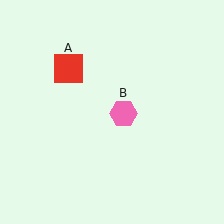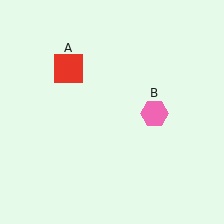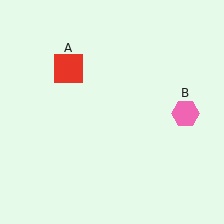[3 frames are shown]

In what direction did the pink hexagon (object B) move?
The pink hexagon (object B) moved right.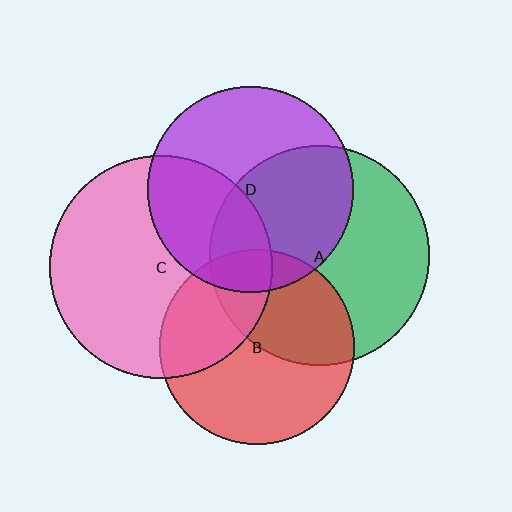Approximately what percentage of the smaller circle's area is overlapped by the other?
Approximately 20%.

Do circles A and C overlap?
Yes.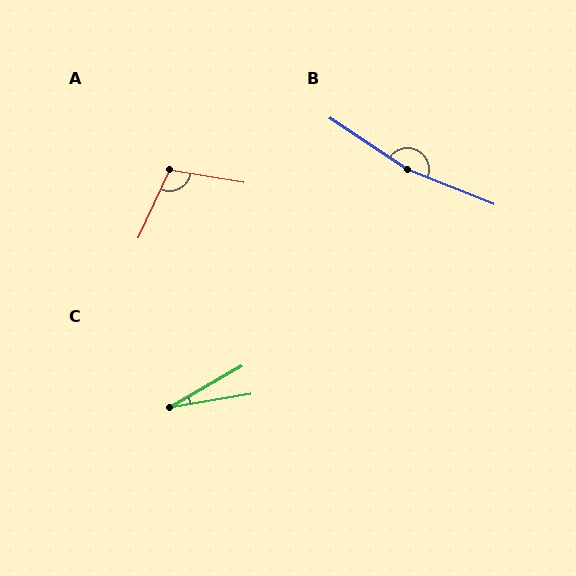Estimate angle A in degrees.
Approximately 105 degrees.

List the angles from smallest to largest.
C (20°), A (105°), B (168°).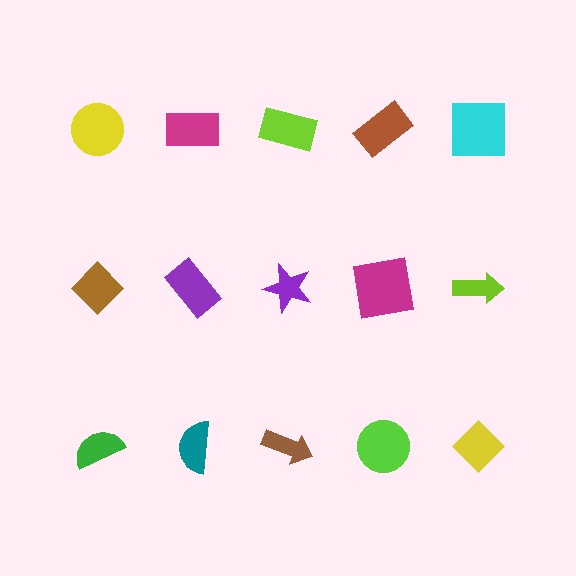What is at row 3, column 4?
A lime circle.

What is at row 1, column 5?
A cyan square.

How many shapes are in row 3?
5 shapes.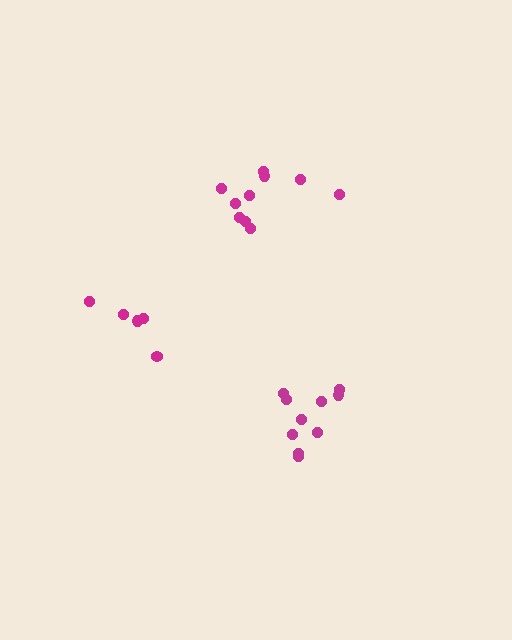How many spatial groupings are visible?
There are 3 spatial groupings.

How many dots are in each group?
Group 1: 10 dots, Group 2: 5 dots, Group 3: 10 dots (25 total).